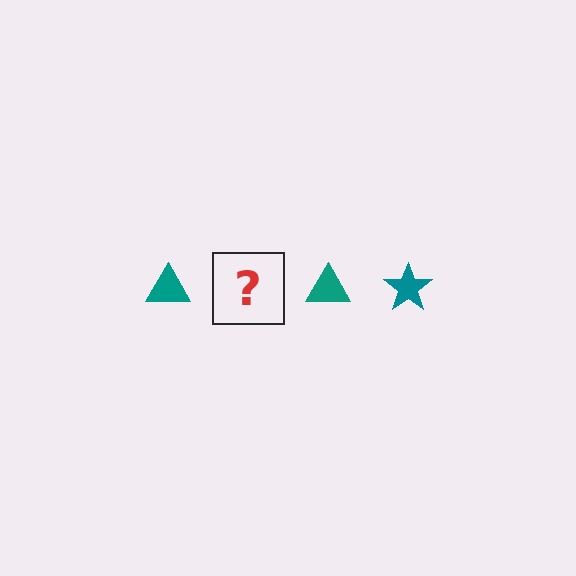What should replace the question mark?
The question mark should be replaced with a teal star.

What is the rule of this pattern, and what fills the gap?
The rule is that the pattern cycles through triangle, star shapes in teal. The gap should be filled with a teal star.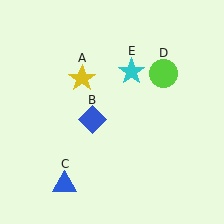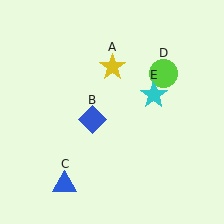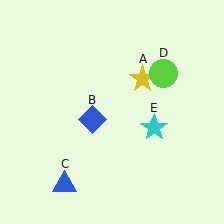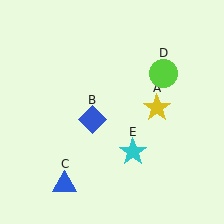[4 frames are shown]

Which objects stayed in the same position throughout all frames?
Blue diamond (object B) and blue triangle (object C) and lime circle (object D) remained stationary.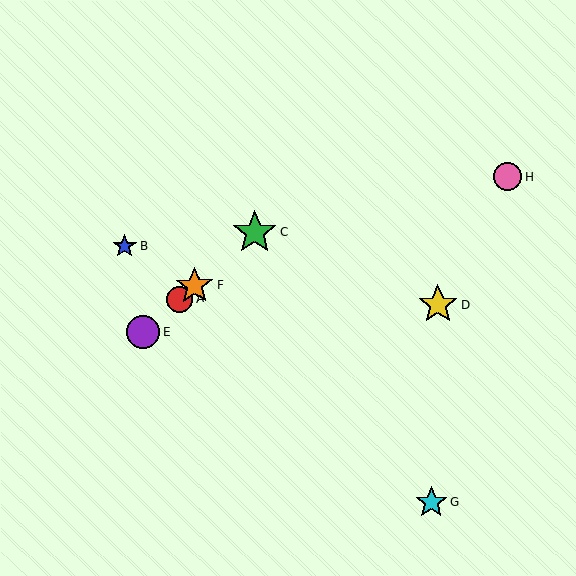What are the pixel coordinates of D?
Object D is at (438, 305).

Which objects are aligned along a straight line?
Objects A, C, E, F are aligned along a straight line.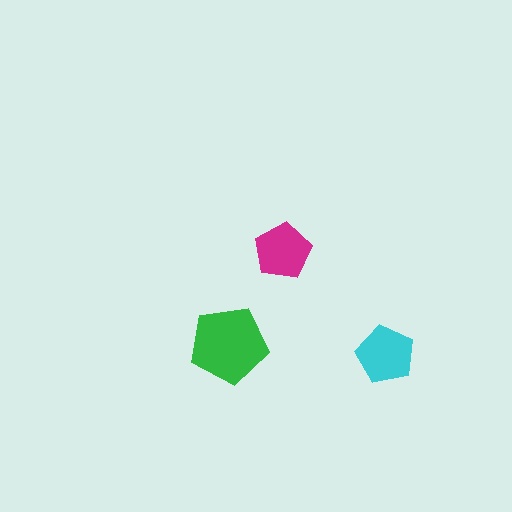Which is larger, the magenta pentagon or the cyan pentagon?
The cyan one.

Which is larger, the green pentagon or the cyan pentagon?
The green one.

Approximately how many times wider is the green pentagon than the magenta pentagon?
About 1.5 times wider.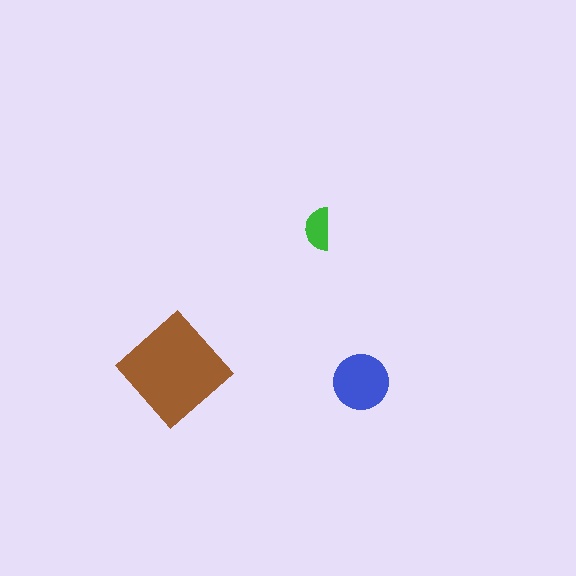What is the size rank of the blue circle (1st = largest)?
2nd.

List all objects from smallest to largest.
The green semicircle, the blue circle, the brown diamond.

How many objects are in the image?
There are 3 objects in the image.